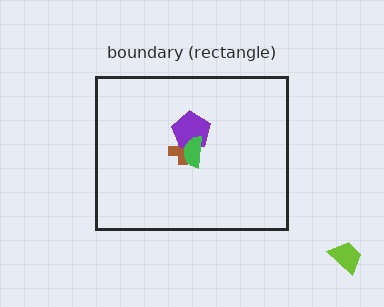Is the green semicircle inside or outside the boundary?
Inside.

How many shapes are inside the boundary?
3 inside, 1 outside.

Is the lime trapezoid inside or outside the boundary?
Outside.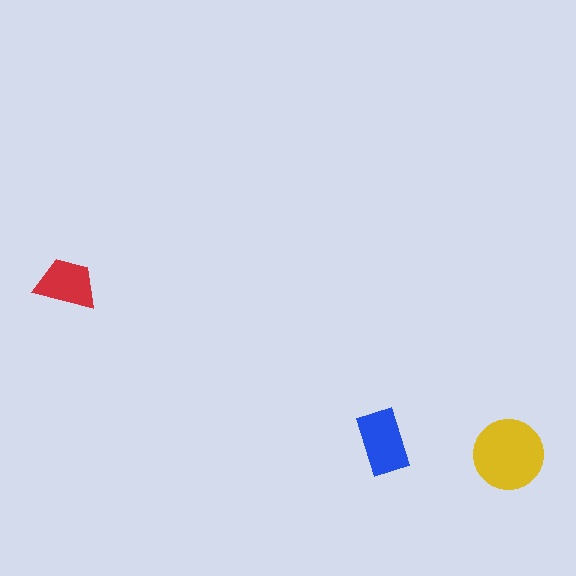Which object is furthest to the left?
The red trapezoid is leftmost.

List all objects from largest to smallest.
The yellow circle, the blue rectangle, the red trapezoid.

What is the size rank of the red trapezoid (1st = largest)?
3rd.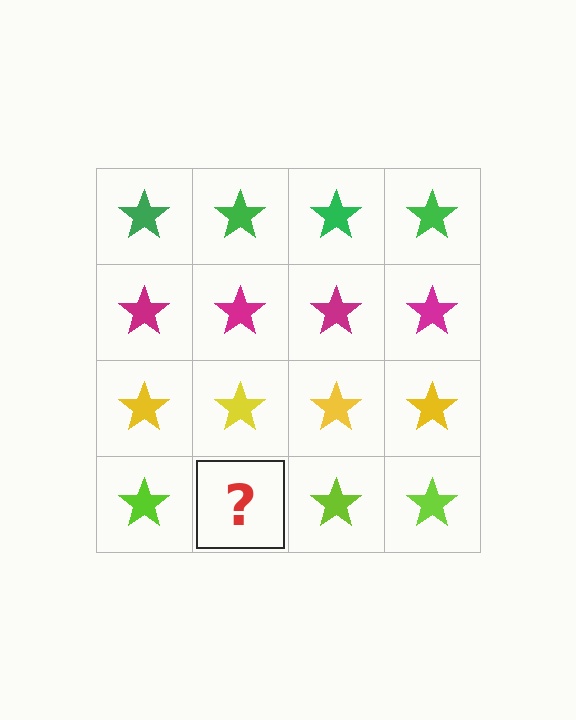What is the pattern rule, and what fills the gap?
The rule is that each row has a consistent color. The gap should be filled with a lime star.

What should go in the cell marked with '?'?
The missing cell should contain a lime star.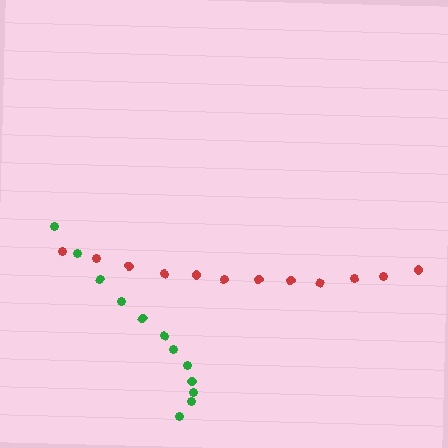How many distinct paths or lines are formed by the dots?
There are 2 distinct paths.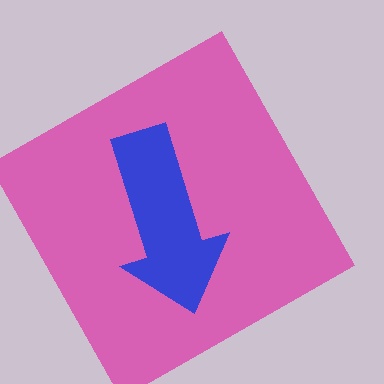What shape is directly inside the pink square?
The blue arrow.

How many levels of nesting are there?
2.